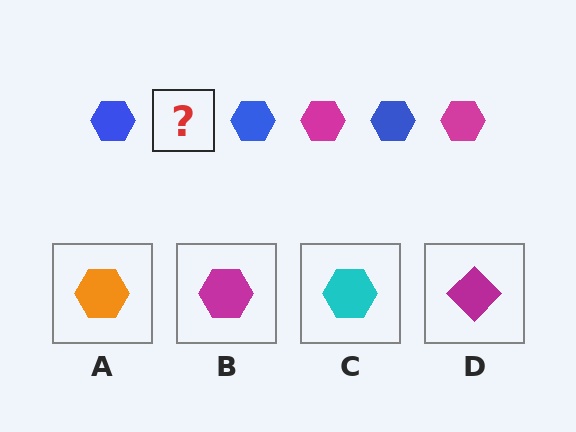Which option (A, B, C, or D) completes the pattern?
B.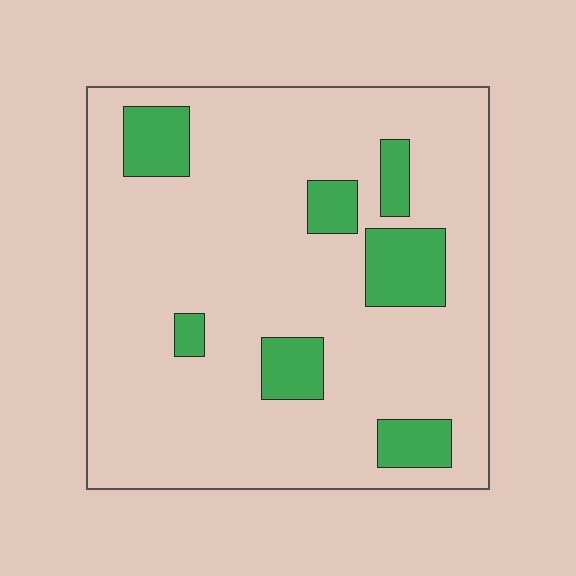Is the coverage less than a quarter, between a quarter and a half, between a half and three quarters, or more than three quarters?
Less than a quarter.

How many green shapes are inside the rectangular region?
7.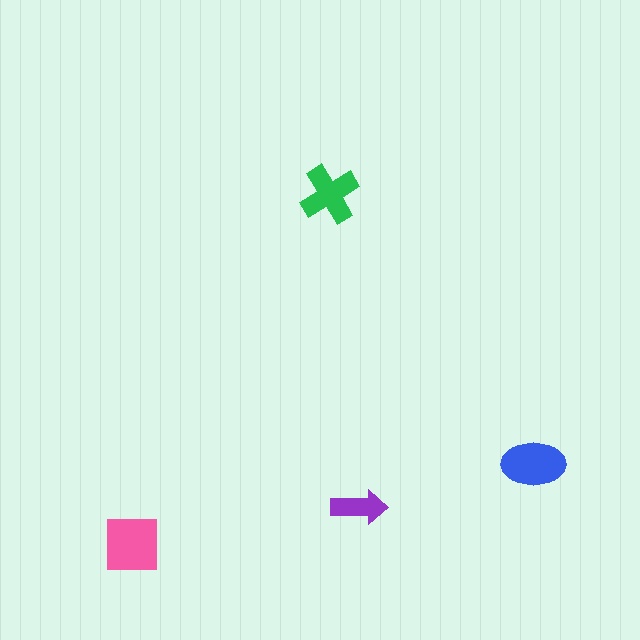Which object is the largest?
The pink square.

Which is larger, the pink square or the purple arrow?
The pink square.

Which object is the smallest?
The purple arrow.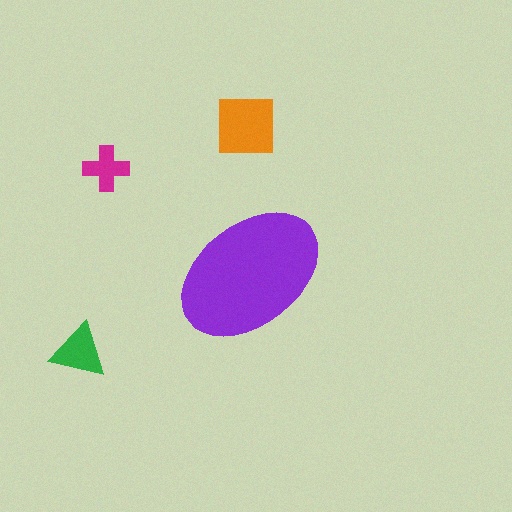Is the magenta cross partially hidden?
No, the magenta cross is fully visible.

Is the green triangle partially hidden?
No, the green triangle is fully visible.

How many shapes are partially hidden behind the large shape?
0 shapes are partially hidden.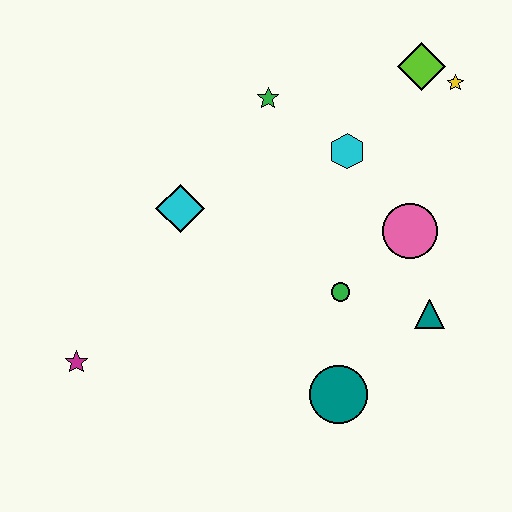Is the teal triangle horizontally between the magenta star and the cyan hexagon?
No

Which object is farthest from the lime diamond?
The magenta star is farthest from the lime diamond.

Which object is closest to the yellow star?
The lime diamond is closest to the yellow star.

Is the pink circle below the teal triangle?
No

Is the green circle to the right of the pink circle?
No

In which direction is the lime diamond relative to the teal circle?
The lime diamond is above the teal circle.